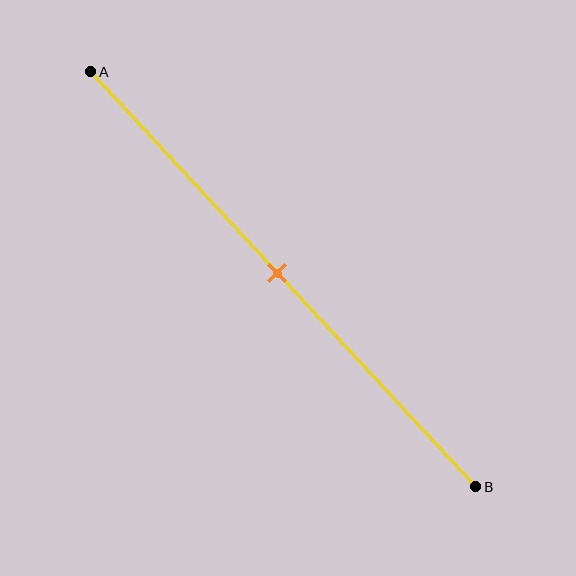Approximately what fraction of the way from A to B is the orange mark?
The orange mark is approximately 50% of the way from A to B.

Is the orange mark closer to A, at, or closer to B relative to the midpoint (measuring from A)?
The orange mark is approximately at the midpoint of segment AB.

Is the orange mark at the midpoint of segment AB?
Yes, the mark is approximately at the midpoint.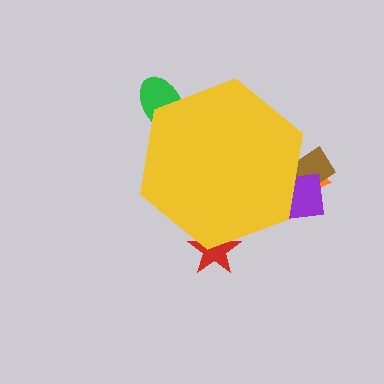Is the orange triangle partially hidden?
Yes, the orange triangle is partially hidden behind the yellow hexagon.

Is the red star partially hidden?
Yes, the red star is partially hidden behind the yellow hexagon.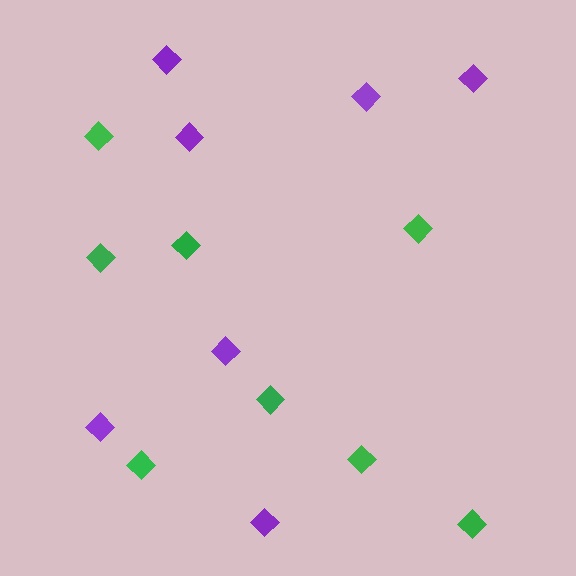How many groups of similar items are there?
There are 2 groups: one group of green diamonds (8) and one group of purple diamonds (7).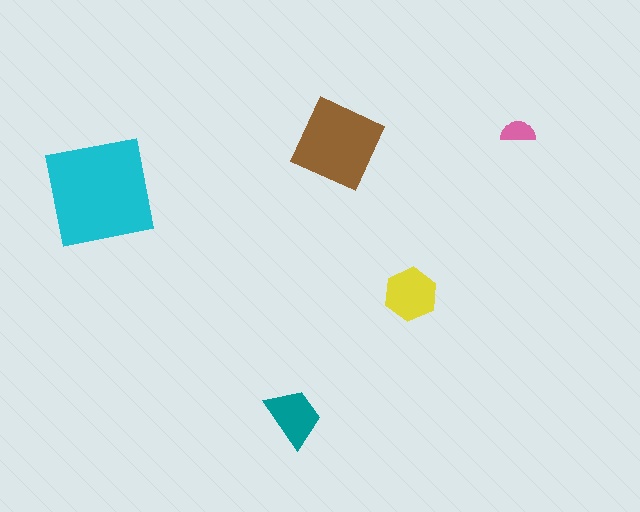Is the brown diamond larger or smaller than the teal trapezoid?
Larger.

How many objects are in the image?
There are 5 objects in the image.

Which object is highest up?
The pink semicircle is topmost.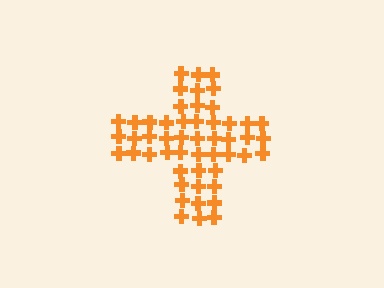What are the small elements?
The small elements are crosses.